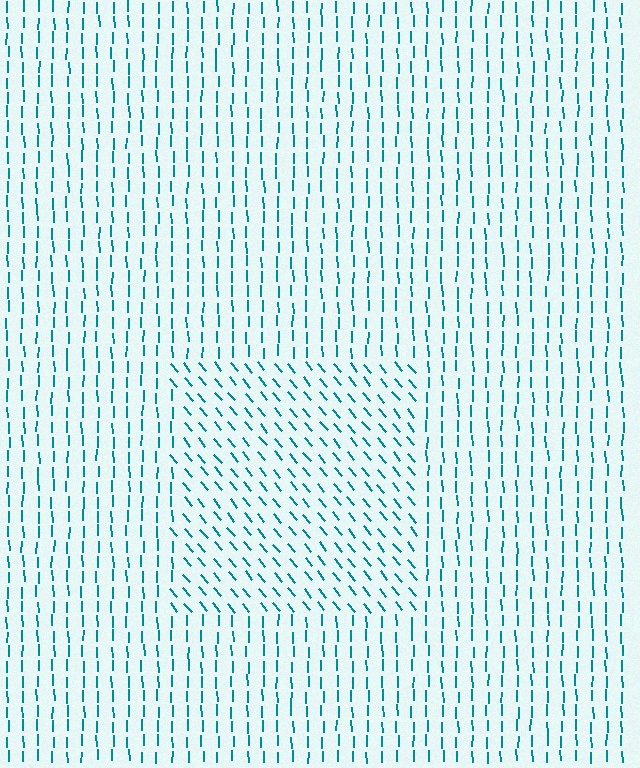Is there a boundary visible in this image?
Yes, there is a texture boundary formed by a change in line orientation.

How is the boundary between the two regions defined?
The boundary is defined purely by a change in line orientation (approximately 39 degrees difference). All lines are the same color and thickness.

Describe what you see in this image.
The image is filled with small teal line segments. A rectangle region in the image has lines oriented differently from the surrounding lines, creating a visible texture boundary.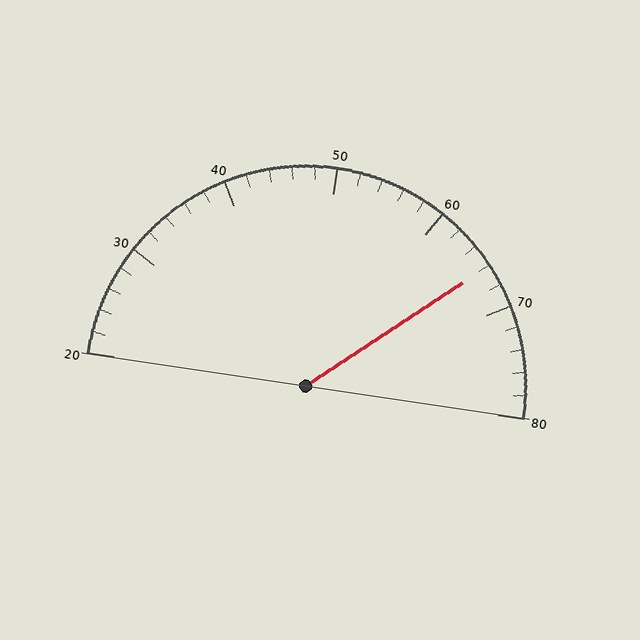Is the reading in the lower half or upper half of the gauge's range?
The reading is in the upper half of the range (20 to 80).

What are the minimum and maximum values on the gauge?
The gauge ranges from 20 to 80.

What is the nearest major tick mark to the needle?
The nearest major tick mark is 70.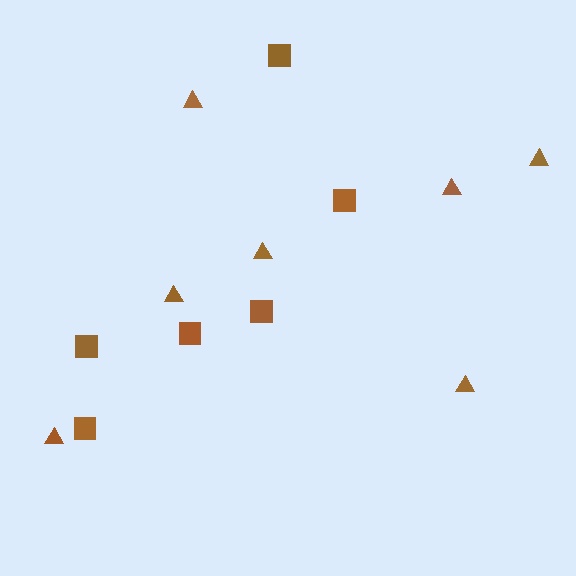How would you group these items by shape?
There are 2 groups: one group of squares (6) and one group of triangles (7).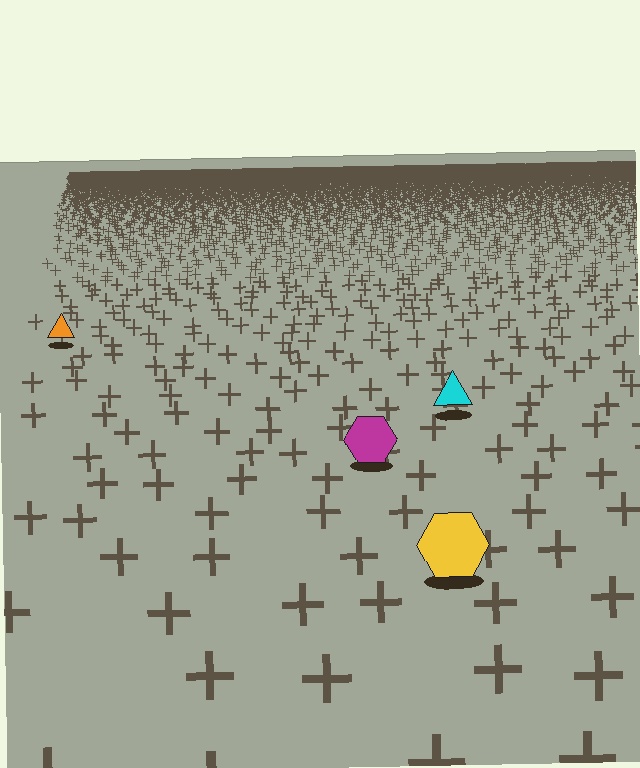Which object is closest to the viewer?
The yellow hexagon is closest. The texture marks near it are larger and more spread out.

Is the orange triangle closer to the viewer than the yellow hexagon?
No. The yellow hexagon is closer — you can tell from the texture gradient: the ground texture is coarser near it.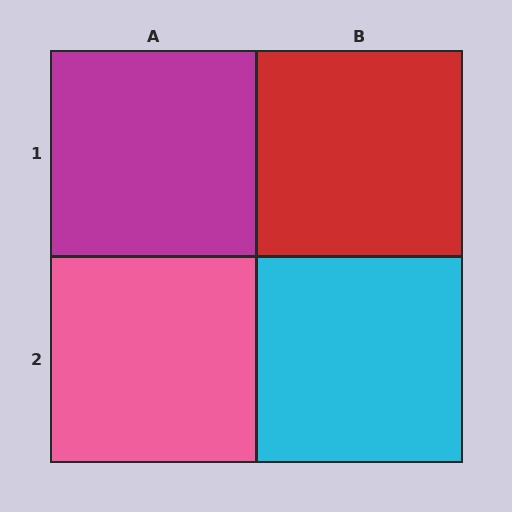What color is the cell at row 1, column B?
Red.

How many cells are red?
1 cell is red.